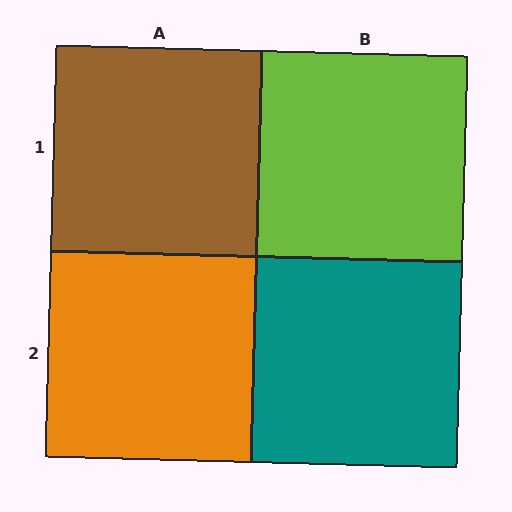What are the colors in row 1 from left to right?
Brown, lime.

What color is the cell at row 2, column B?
Teal.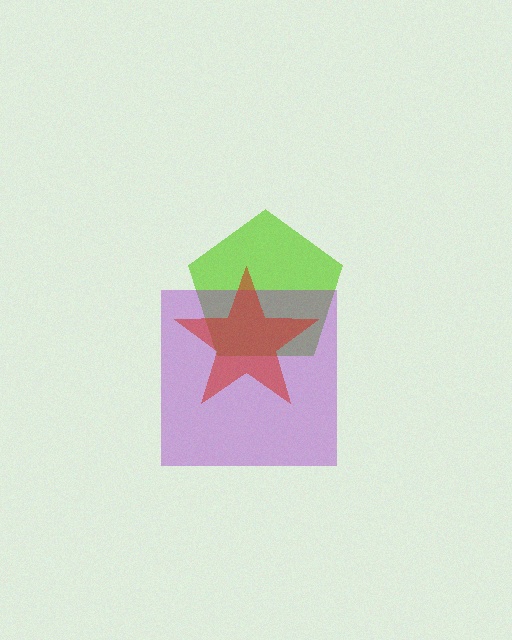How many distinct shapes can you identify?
There are 3 distinct shapes: a lime pentagon, a purple square, a red star.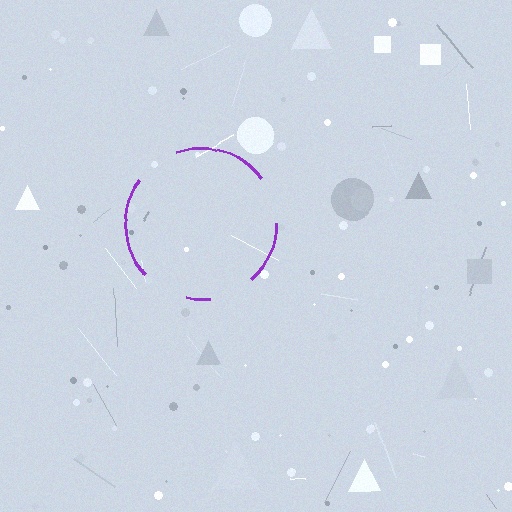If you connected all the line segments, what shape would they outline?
They would outline a circle.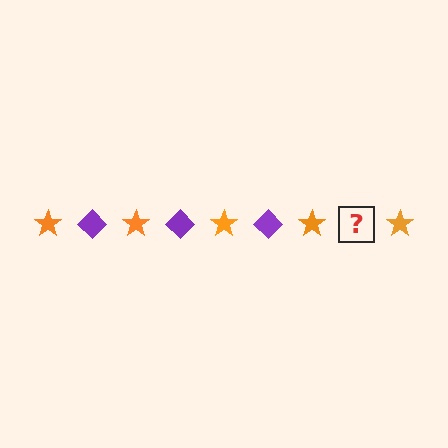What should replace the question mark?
The question mark should be replaced with a purple diamond.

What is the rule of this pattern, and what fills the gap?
The rule is that the pattern alternates between orange star and purple diamond. The gap should be filled with a purple diamond.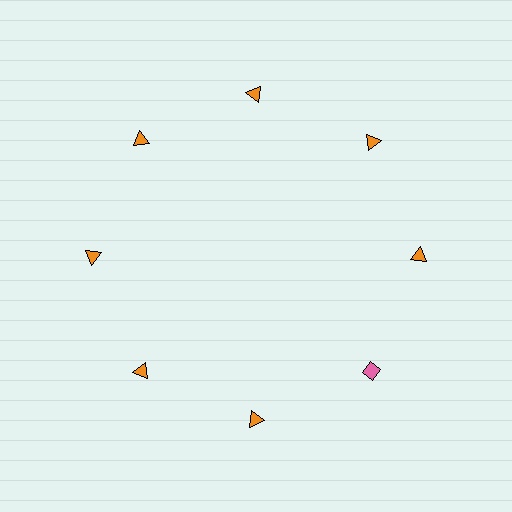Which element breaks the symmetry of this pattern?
The pink diamond at roughly the 4 o'clock position breaks the symmetry. All other shapes are orange triangles.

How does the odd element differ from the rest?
It differs in both color (pink instead of orange) and shape (diamond instead of triangle).